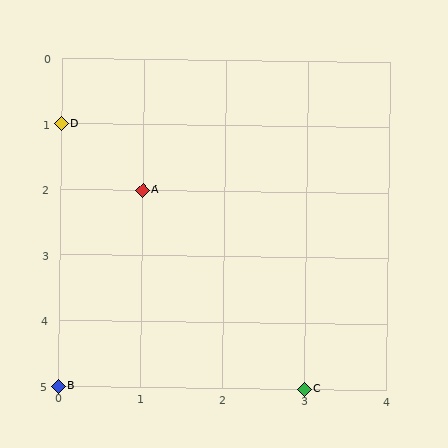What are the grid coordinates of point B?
Point B is at grid coordinates (0, 5).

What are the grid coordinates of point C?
Point C is at grid coordinates (3, 5).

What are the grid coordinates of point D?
Point D is at grid coordinates (0, 1).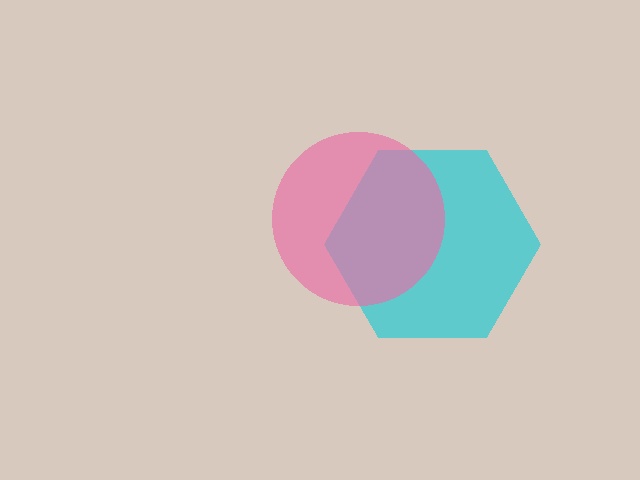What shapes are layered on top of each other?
The layered shapes are: a cyan hexagon, a pink circle.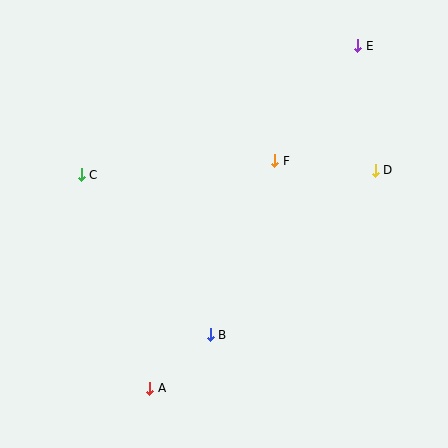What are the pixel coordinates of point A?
Point A is at (150, 389).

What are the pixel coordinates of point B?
Point B is at (210, 335).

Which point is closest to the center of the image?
Point F at (275, 161) is closest to the center.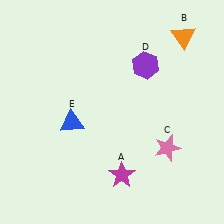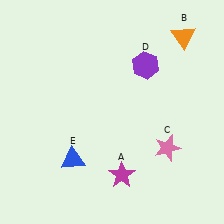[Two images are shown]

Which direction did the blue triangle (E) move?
The blue triangle (E) moved down.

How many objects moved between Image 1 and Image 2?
1 object moved between the two images.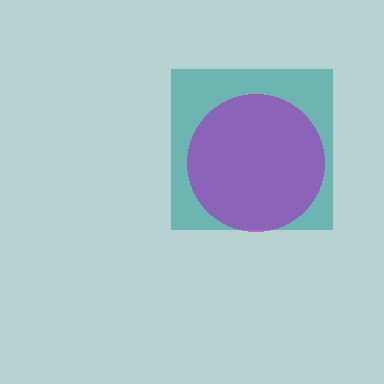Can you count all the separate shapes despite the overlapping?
Yes, there are 2 separate shapes.